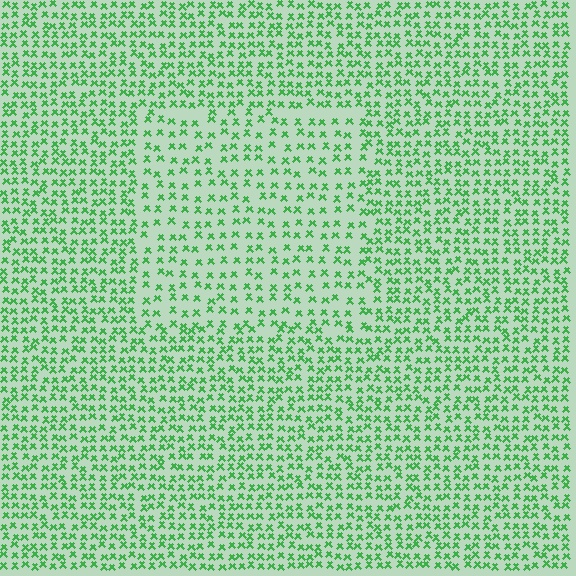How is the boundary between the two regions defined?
The boundary is defined by a change in element density (approximately 1.7x ratio). All elements are the same color, size, and shape.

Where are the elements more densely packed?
The elements are more densely packed outside the rectangle boundary.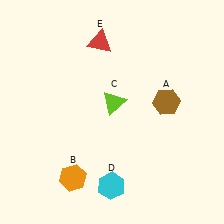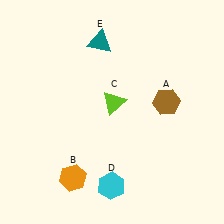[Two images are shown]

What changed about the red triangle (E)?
In Image 1, E is red. In Image 2, it changed to teal.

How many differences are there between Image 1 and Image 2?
There is 1 difference between the two images.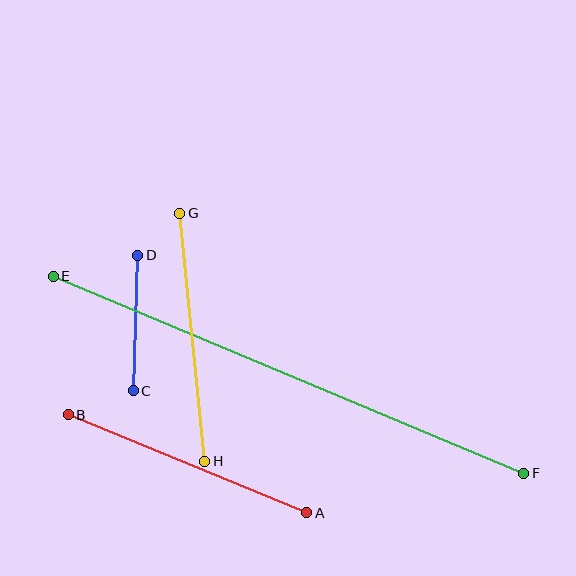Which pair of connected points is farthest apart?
Points E and F are farthest apart.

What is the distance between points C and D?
The distance is approximately 136 pixels.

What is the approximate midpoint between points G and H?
The midpoint is at approximately (192, 337) pixels.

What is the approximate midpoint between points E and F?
The midpoint is at approximately (289, 375) pixels.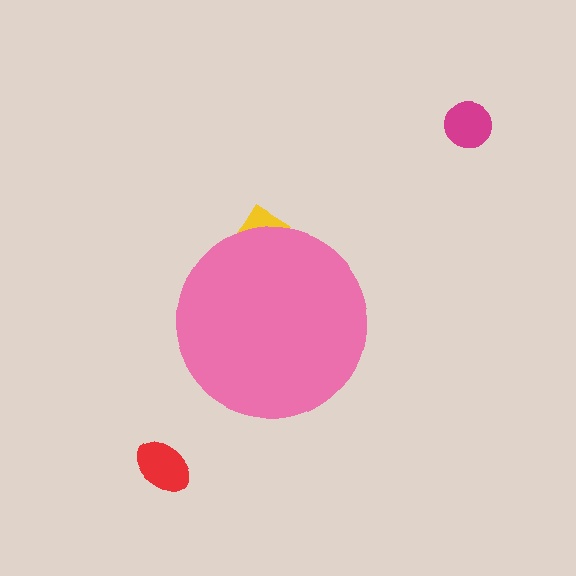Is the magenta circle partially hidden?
No, the magenta circle is fully visible.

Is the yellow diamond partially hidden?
Yes, the yellow diamond is partially hidden behind the pink circle.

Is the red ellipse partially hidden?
No, the red ellipse is fully visible.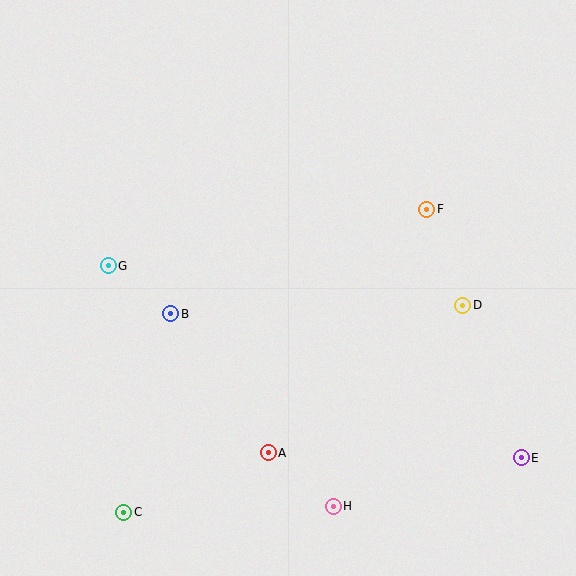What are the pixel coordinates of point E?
Point E is at (521, 458).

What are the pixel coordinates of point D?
Point D is at (463, 305).